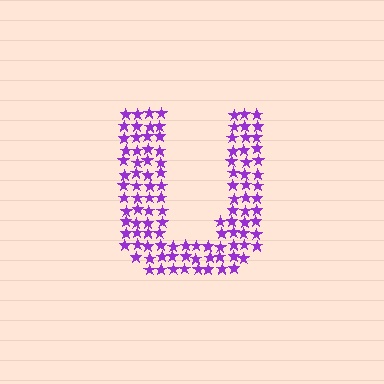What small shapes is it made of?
It is made of small stars.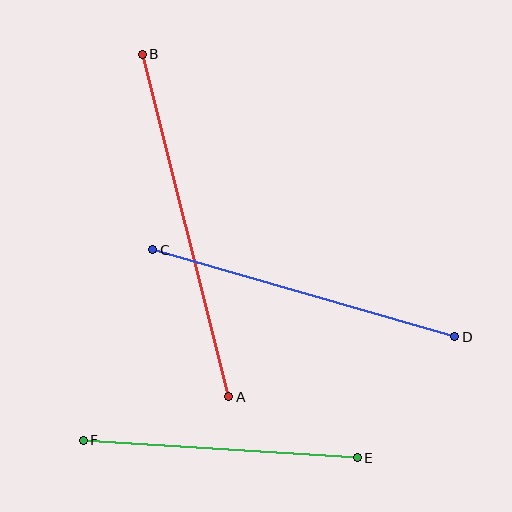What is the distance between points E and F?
The distance is approximately 275 pixels.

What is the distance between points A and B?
The distance is approximately 353 pixels.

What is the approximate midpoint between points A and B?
The midpoint is at approximately (185, 226) pixels.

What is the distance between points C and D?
The distance is approximately 314 pixels.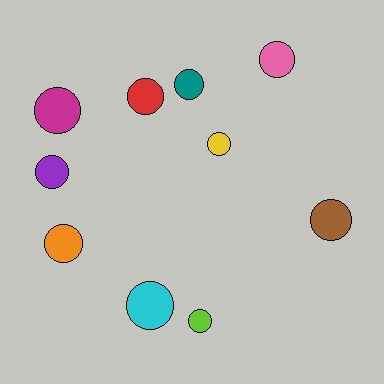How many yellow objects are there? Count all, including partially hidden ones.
There is 1 yellow object.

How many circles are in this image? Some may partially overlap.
There are 10 circles.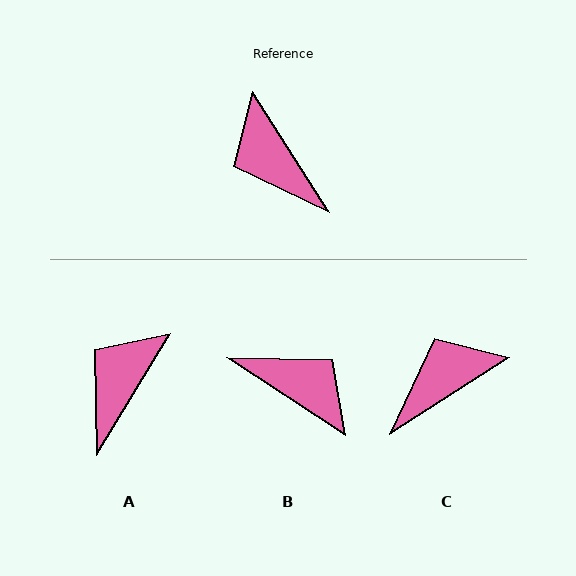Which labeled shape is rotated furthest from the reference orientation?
B, about 156 degrees away.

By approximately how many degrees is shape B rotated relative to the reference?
Approximately 156 degrees clockwise.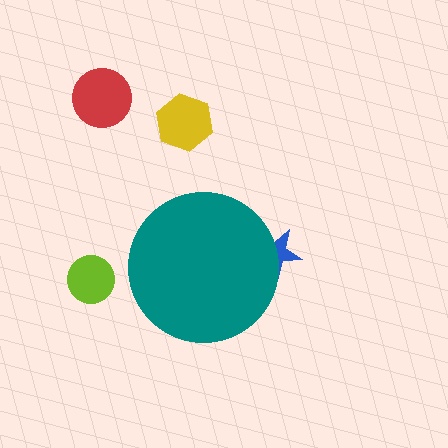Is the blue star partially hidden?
Yes, the blue star is partially hidden behind the teal circle.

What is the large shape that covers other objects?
A teal circle.